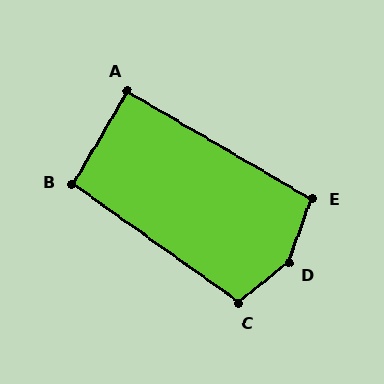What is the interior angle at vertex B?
Approximately 95 degrees (obtuse).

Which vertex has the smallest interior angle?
A, at approximately 90 degrees.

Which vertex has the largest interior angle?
D, at approximately 148 degrees.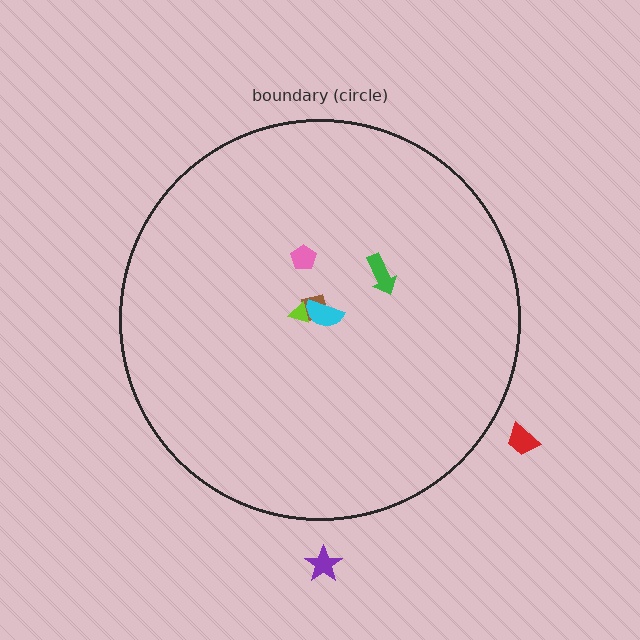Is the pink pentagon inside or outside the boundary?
Inside.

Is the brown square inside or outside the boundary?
Inside.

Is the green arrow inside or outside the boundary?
Inside.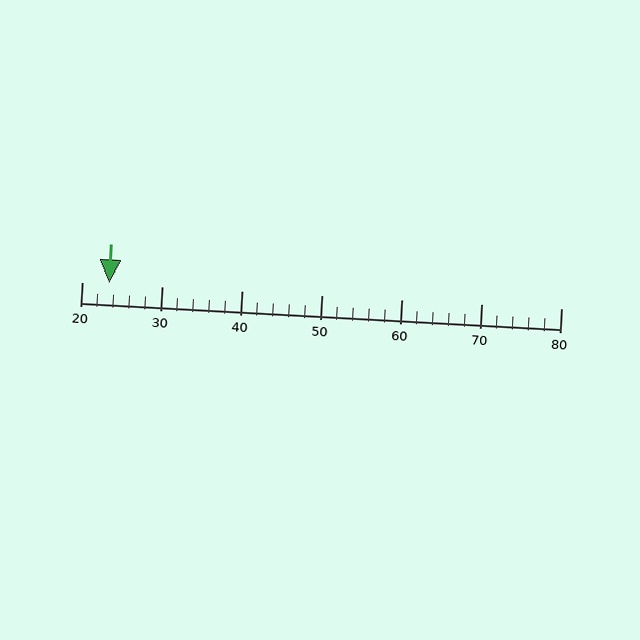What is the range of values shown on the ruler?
The ruler shows values from 20 to 80.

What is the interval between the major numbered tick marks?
The major tick marks are spaced 10 units apart.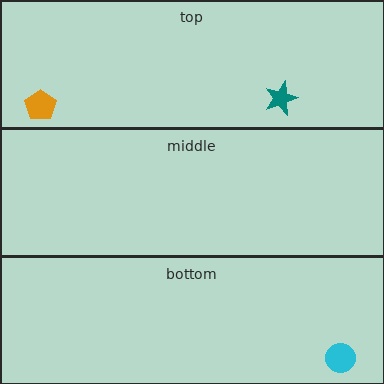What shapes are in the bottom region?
The cyan circle.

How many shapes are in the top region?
2.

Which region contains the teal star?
The top region.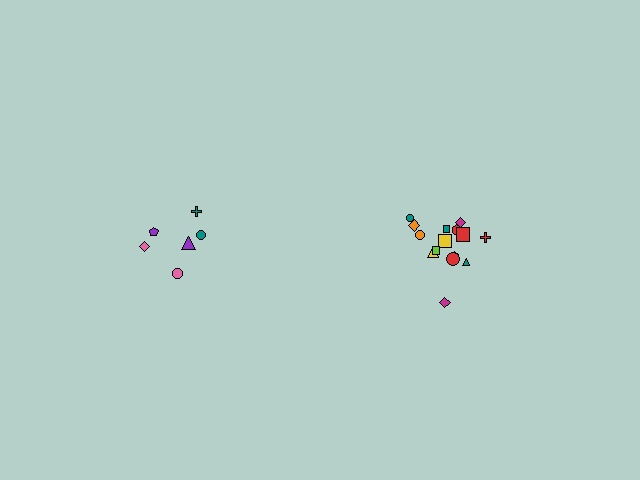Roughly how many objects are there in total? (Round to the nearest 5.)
Roughly 20 objects in total.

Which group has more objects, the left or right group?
The right group.